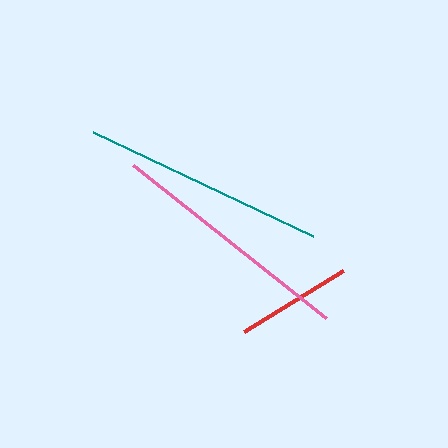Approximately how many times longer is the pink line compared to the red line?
The pink line is approximately 2.1 times the length of the red line.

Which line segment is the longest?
The pink line is the longest at approximately 246 pixels.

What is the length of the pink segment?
The pink segment is approximately 246 pixels long.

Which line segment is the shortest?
The red line is the shortest at approximately 116 pixels.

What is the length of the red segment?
The red segment is approximately 116 pixels long.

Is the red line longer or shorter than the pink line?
The pink line is longer than the red line.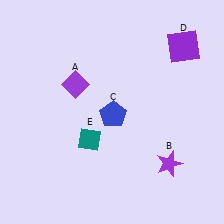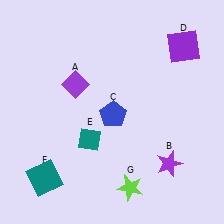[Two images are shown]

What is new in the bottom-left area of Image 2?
A teal square (F) was added in the bottom-left area of Image 2.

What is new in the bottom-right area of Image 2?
A lime star (G) was added in the bottom-right area of Image 2.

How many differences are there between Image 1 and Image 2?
There are 2 differences between the two images.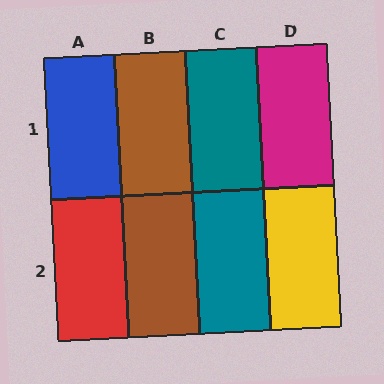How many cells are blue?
1 cell is blue.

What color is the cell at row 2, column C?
Teal.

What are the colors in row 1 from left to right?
Blue, brown, teal, magenta.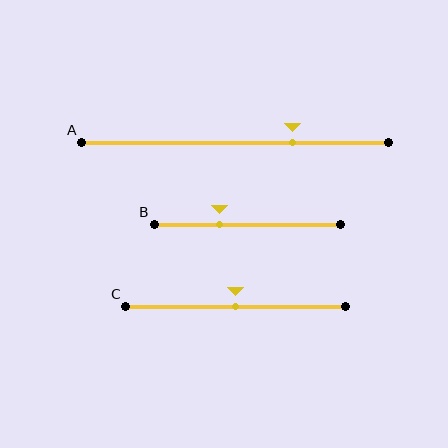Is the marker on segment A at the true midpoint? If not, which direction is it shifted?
No, the marker on segment A is shifted to the right by about 19% of the segment length.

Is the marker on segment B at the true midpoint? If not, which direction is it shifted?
No, the marker on segment B is shifted to the left by about 15% of the segment length.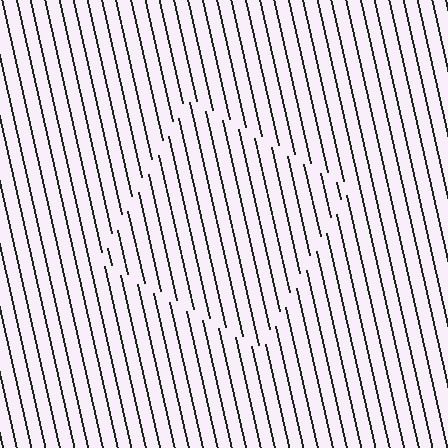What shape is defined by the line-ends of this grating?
An illusory square. The interior of the shape contains the same grating, shifted by half a period — the contour is defined by the phase discontinuity where line-ends from the inner and outer gratings abut.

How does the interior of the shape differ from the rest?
The interior of the shape contains the same grating, shifted by half a period — the contour is defined by the phase discontinuity where line-ends from the inner and outer gratings abut.